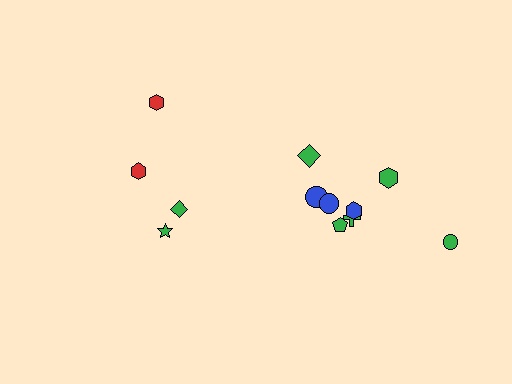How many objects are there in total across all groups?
There are 12 objects.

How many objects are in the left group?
There are 4 objects.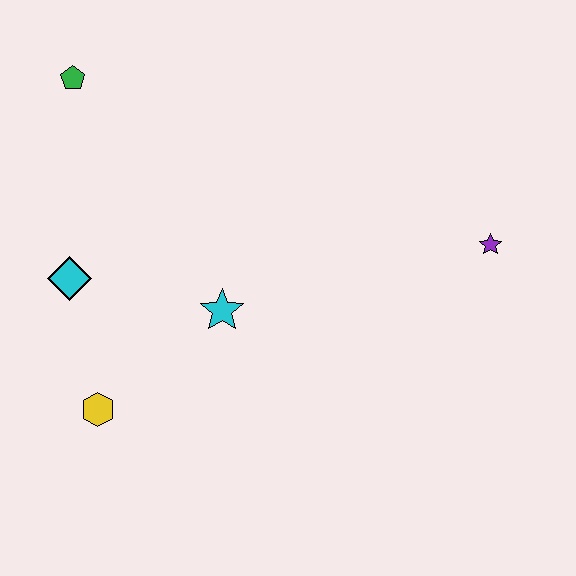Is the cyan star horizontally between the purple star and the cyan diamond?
Yes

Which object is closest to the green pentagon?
The cyan diamond is closest to the green pentagon.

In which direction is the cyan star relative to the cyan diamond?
The cyan star is to the right of the cyan diamond.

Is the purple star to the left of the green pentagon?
No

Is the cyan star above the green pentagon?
No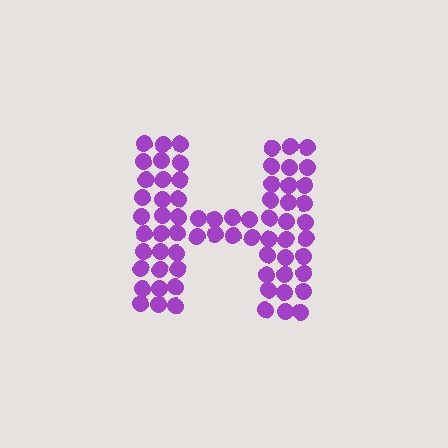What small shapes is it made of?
It is made of small circles.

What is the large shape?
The large shape is the letter H.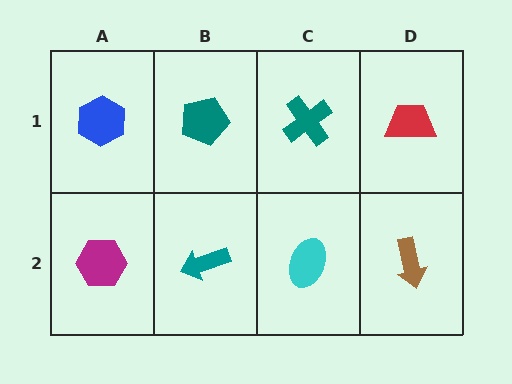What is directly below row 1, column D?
A brown arrow.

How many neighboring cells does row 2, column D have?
2.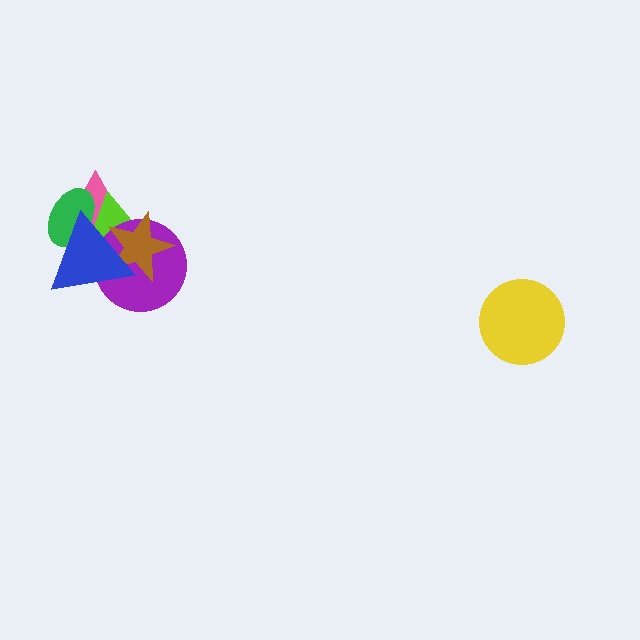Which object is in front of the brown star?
The blue triangle is in front of the brown star.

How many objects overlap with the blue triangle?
5 objects overlap with the blue triangle.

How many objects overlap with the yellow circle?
0 objects overlap with the yellow circle.